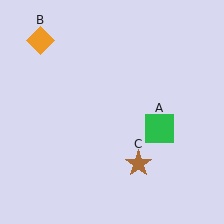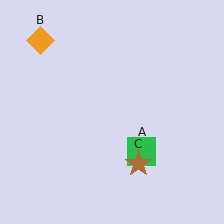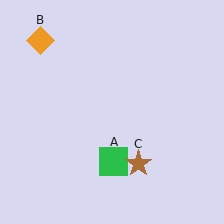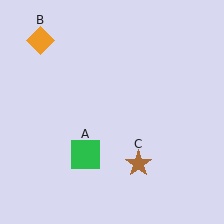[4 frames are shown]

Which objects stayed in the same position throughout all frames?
Orange diamond (object B) and brown star (object C) remained stationary.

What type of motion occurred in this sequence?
The green square (object A) rotated clockwise around the center of the scene.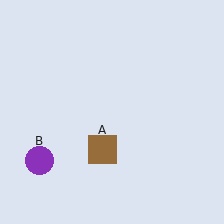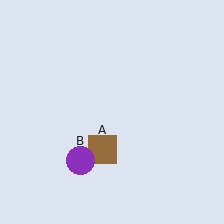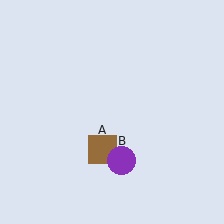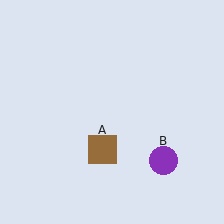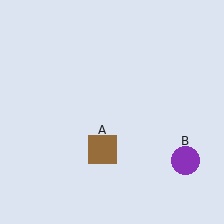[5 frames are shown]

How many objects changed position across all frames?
1 object changed position: purple circle (object B).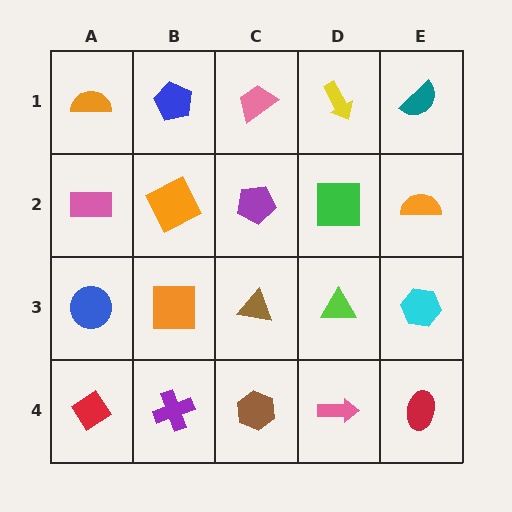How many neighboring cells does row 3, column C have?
4.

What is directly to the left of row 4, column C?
A purple cross.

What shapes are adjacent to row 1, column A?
A pink rectangle (row 2, column A), a blue pentagon (row 1, column B).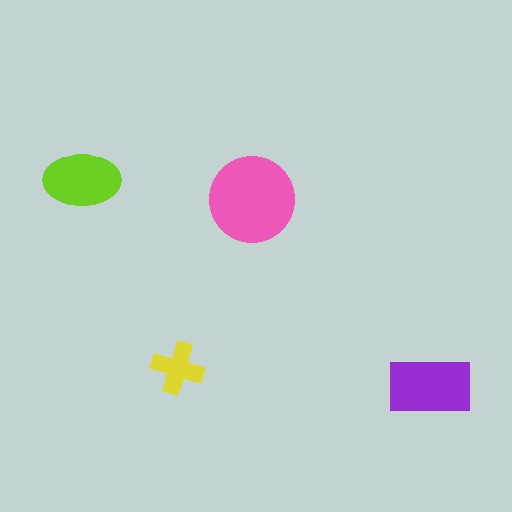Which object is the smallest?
The yellow cross.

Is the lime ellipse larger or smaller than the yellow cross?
Larger.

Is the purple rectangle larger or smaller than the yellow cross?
Larger.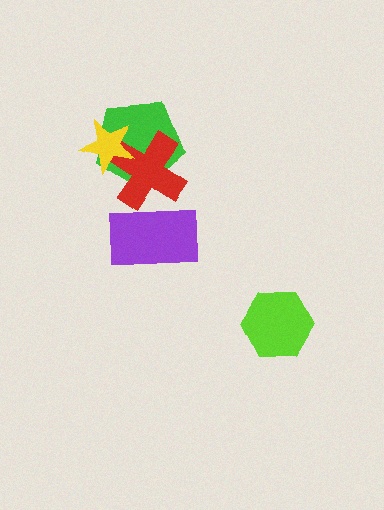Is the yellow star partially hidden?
No, no other shape covers it.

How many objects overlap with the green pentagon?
2 objects overlap with the green pentagon.